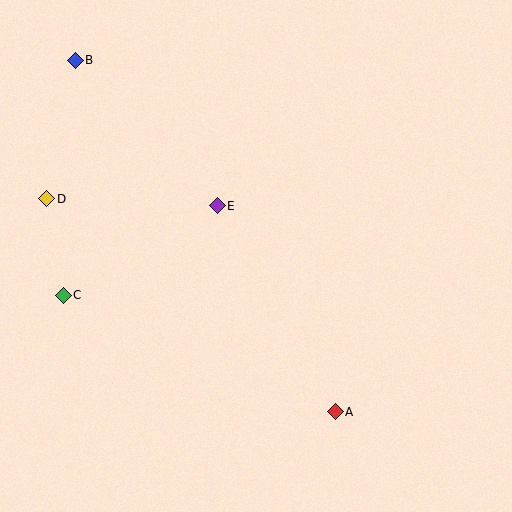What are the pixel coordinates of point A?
Point A is at (335, 412).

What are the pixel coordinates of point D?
Point D is at (47, 199).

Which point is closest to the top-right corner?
Point E is closest to the top-right corner.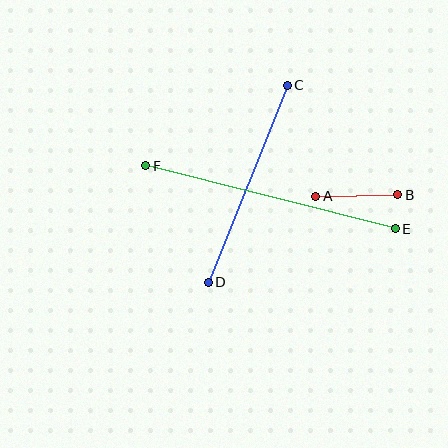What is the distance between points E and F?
The distance is approximately 257 pixels.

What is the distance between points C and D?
The distance is approximately 212 pixels.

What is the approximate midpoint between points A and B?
The midpoint is at approximately (357, 195) pixels.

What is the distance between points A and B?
The distance is approximately 82 pixels.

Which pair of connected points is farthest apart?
Points E and F are farthest apart.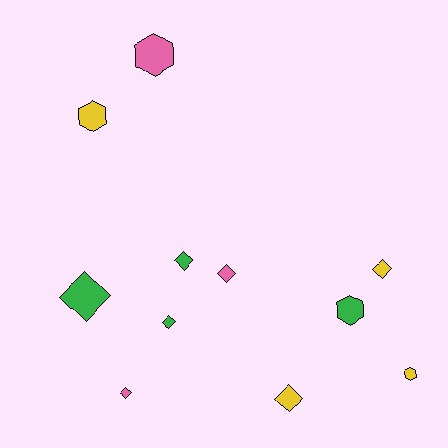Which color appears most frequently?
Green, with 4 objects.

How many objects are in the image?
There are 11 objects.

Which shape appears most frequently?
Diamond, with 7 objects.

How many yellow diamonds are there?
There are 2 yellow diamonds.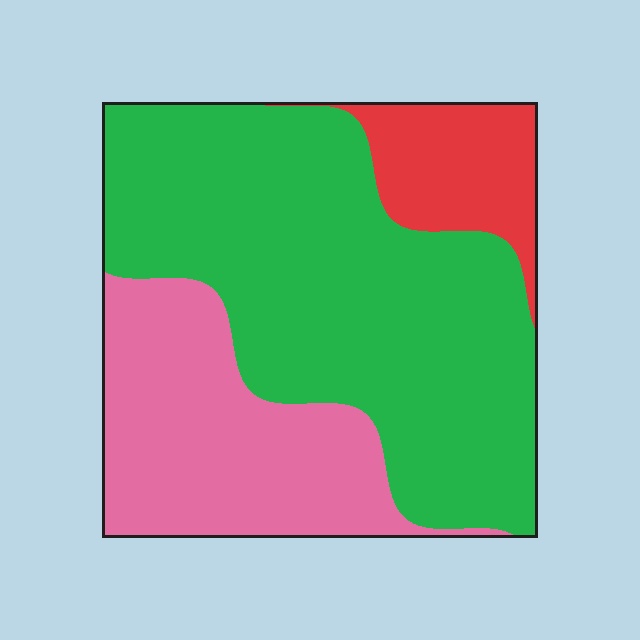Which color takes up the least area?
Red, at roughly 10%.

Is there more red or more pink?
Pink.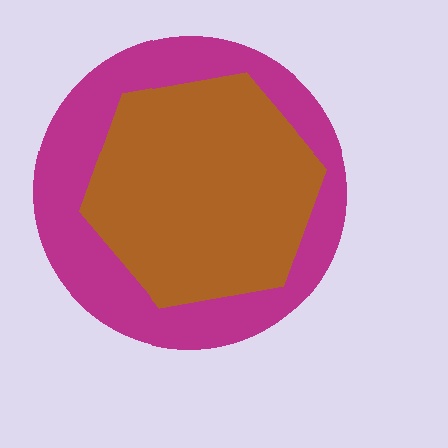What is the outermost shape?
The magenta circle.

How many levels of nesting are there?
2.